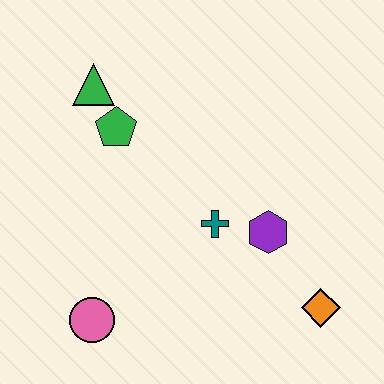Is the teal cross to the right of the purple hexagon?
No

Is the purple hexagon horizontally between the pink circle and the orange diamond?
Yes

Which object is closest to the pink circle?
The teal cross is closest to the pink circle.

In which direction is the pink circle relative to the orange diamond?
The pink circle is to the left of the orange diamond.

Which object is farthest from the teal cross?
The green triangle is farthest from the teal cross.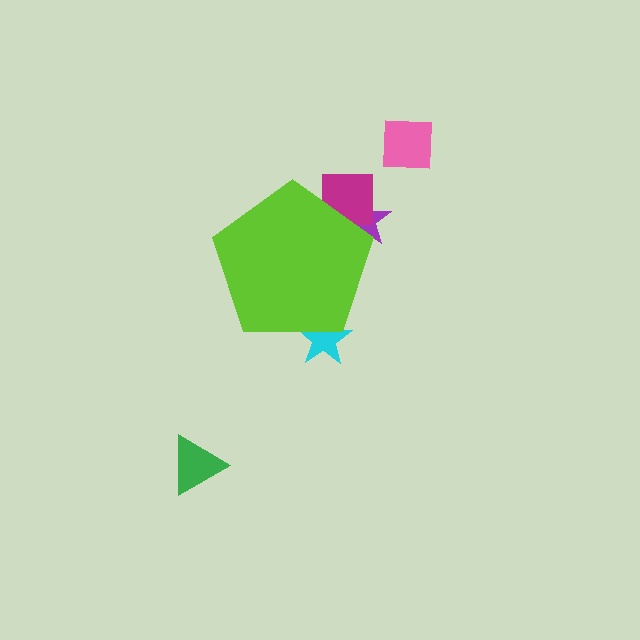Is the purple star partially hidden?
Yes, the purple star is partially hidden behind the lime pentagon.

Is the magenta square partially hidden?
Yes, the magenta square is partially hidden behind the lime pentagon.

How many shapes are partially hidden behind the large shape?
3 shapes are partially hidden.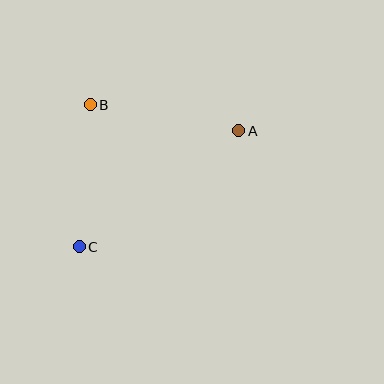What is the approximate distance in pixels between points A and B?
The distance between A and B is approximately 151 pixels.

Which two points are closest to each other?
Points B and C are closest to each other.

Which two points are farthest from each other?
Points A and C are farthest from each other.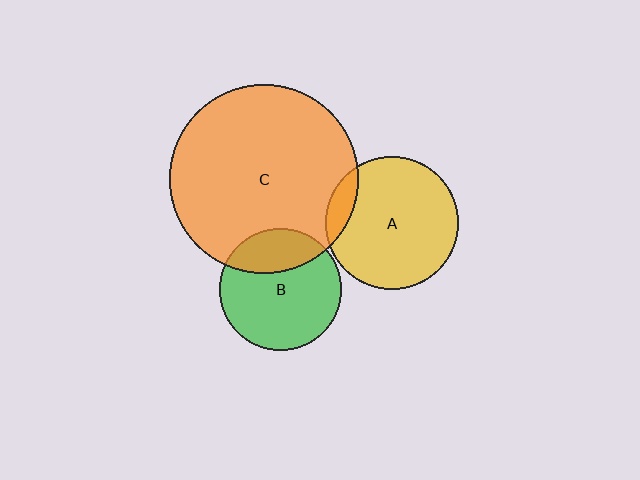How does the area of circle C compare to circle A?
Approximately 2.0 times.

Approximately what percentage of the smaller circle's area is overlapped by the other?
Approximately 10%.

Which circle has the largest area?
Circle C (orange).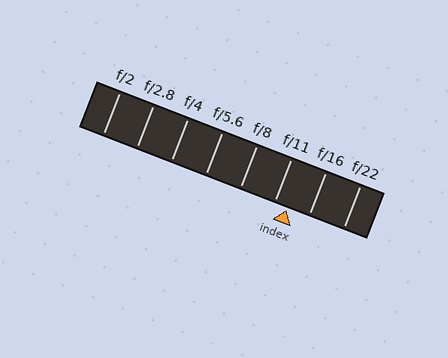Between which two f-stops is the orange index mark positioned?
The index mark is between f/11 and f/16.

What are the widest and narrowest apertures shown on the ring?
The widest aperture shown is f/2 and the narrowest is f/22.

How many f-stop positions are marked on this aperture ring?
There are 8 f-stop positions marked.